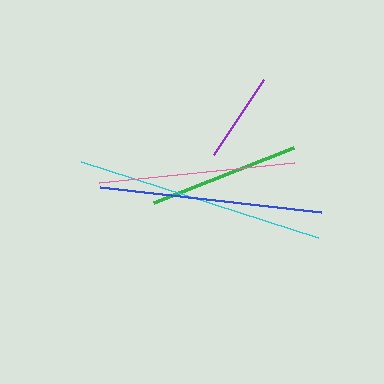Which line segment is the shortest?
The purple line is the shortest at approximately 90 pixels.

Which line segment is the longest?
The cyan line is the longest at approximately 249 pixels.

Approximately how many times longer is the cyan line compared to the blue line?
The cyan line is approximately 1.1 times the length of the blue line.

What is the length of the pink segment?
The pink segment is approximately 196 pixels long.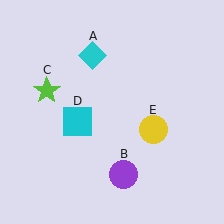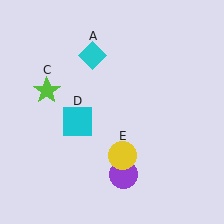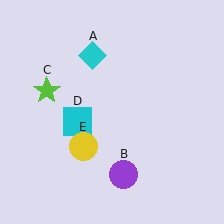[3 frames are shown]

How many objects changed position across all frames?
1 object changed position: yellow circle (object E).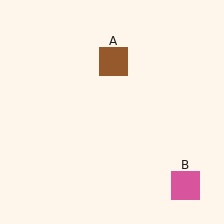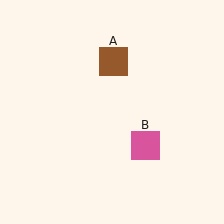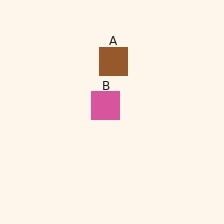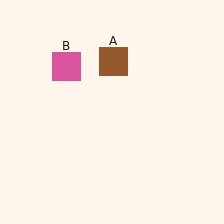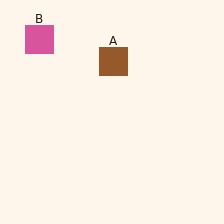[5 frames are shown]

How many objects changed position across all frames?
1 object changed position: pink square (object B).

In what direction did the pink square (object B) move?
The pink square (object B) moved up and to the left.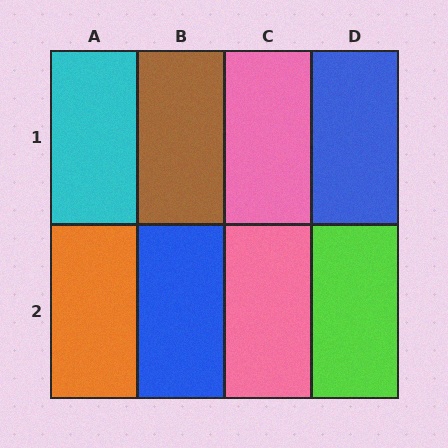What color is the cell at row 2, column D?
Lime.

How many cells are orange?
1 cell is orange.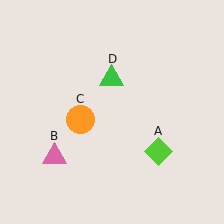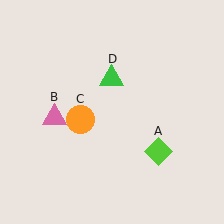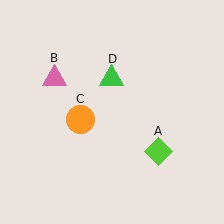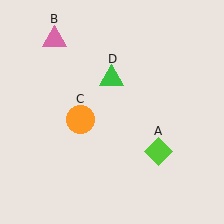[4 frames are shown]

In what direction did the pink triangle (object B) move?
The pink triangle (object B) moved up.